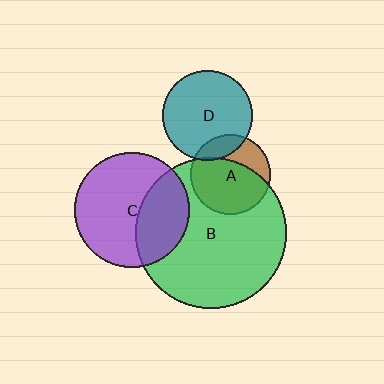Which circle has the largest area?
Circle B (green).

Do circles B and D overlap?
Yes.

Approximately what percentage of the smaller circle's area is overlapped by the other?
Approximately 5%.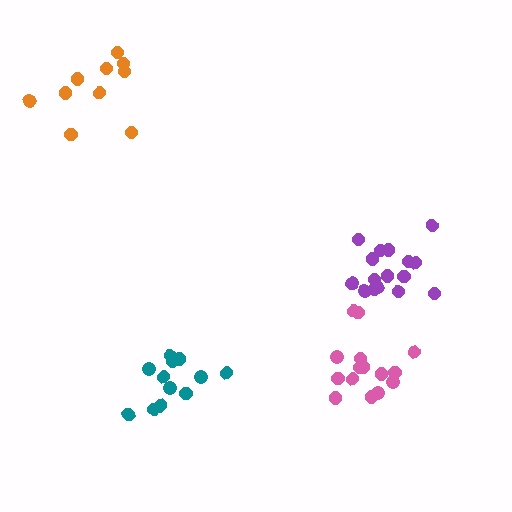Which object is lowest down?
The teal cluster is bottommost.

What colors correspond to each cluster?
The clusters are colored: purple, teal, orange, pink.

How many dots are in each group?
Group 1: 16 dots, Group 2: 12 dots, Group 3: 10 dots, Group 4: 15 dots (53 total).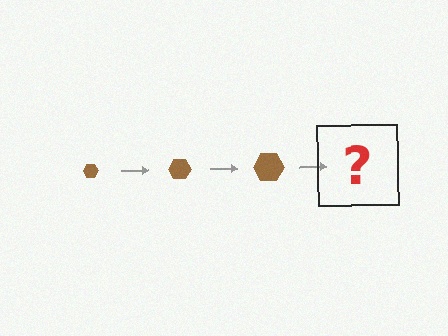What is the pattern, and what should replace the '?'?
The pattern is that the hexagon gets progressively larger each step. The '?' should be a brown hexagon, larger than the previous one.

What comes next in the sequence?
The next element should be a brown hexagon, larger than the previous one.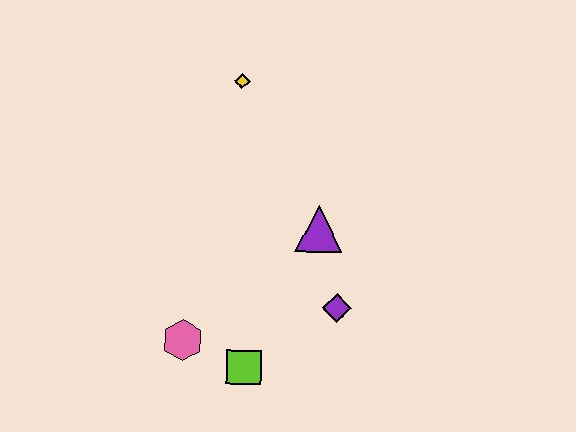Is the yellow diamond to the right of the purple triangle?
No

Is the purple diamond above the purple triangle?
No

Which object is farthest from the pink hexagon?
The yellow diamond is farthest from the pink hexagon.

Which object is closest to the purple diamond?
The purple triangle is closest to the purple diamond.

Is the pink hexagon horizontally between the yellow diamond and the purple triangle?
No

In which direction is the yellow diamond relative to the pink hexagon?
The yellow diamond is above the pink hexagon.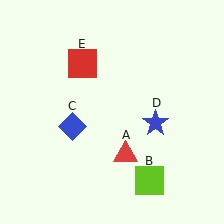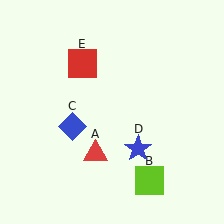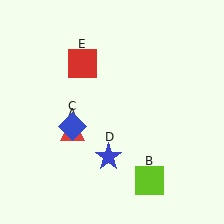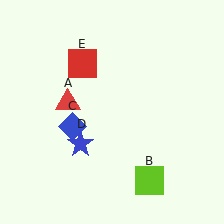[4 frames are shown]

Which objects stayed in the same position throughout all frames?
Lime square (object B) and blue diamond (object C) and red square (object E) remained stationary.